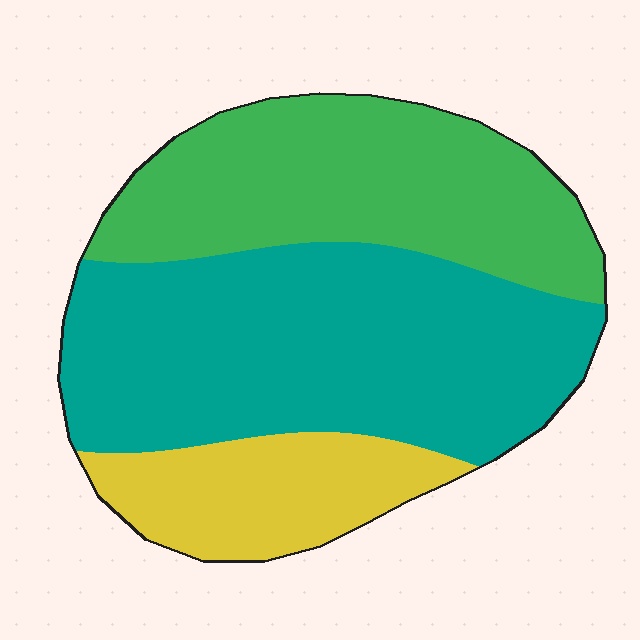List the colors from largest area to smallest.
From largest to smallest: teal, green, yellow.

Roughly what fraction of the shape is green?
Green covers about 35% of the shape.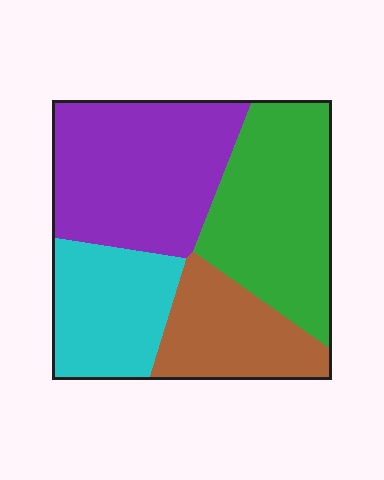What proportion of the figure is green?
Green takes up between a sixth and a third of the figure.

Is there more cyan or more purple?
Purple.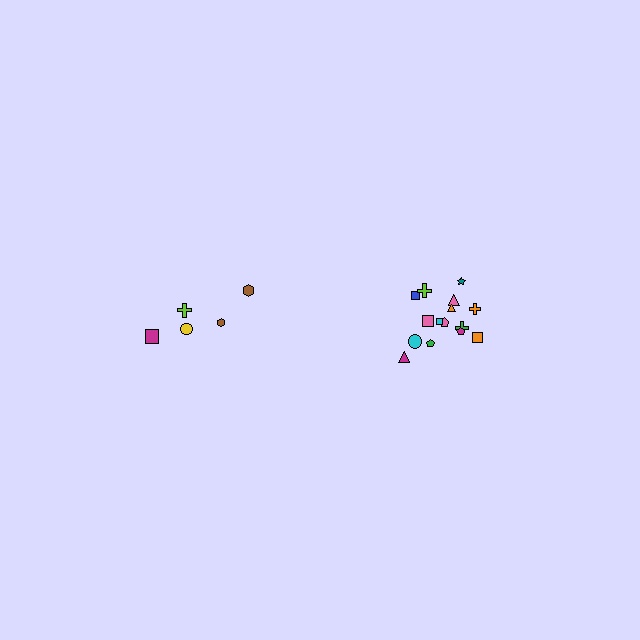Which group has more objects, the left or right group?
The right group.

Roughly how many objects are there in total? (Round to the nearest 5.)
Roughly 20 objects in total.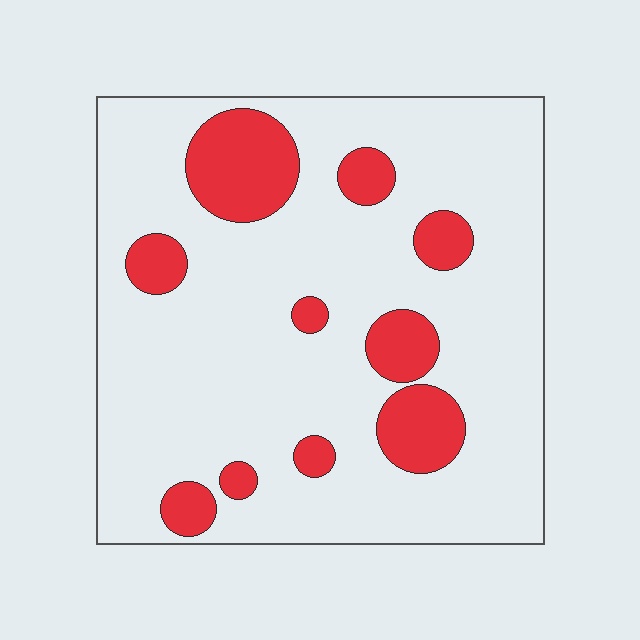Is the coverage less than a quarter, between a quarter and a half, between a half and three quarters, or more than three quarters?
Less than a quarter.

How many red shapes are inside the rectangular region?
10.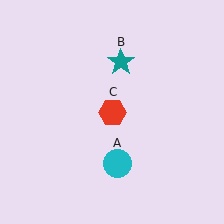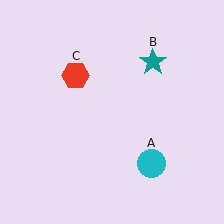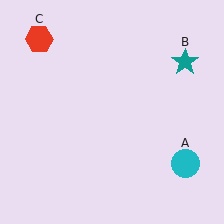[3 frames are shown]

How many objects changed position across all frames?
3 objects changed position: cyan circle (object A), teal star (object B), red hexagon (object C).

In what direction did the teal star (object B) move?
The teal star (object B) moved right.